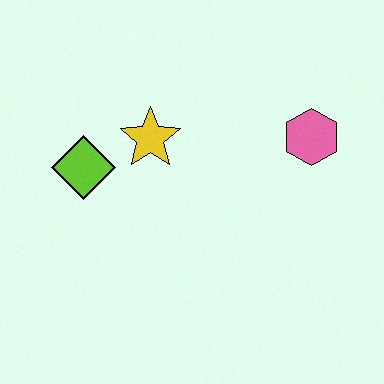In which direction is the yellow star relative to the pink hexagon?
The yellow star is to the left of the pink hexagon.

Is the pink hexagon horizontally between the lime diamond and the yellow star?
No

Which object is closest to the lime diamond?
The yellow star is closest to the lime diamond.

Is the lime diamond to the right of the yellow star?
No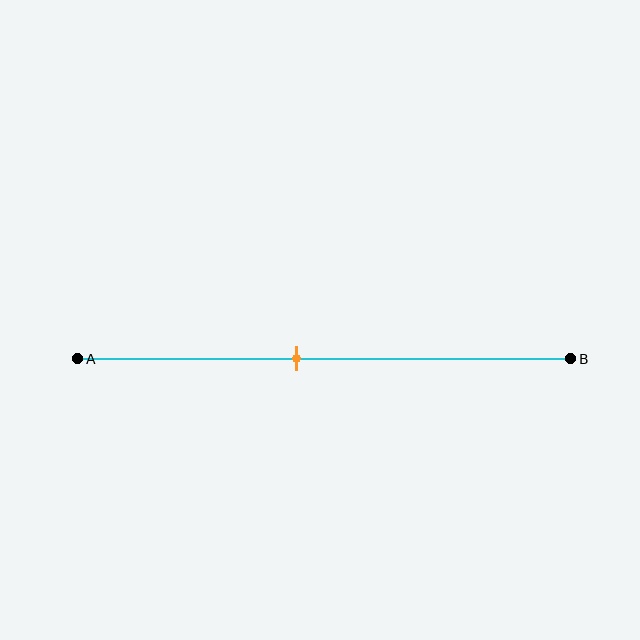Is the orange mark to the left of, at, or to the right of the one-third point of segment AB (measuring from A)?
The orange mark is to the right of the one-third point of segment AB.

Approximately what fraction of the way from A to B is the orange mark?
The orange mark is approximately 45% of the way from A to B.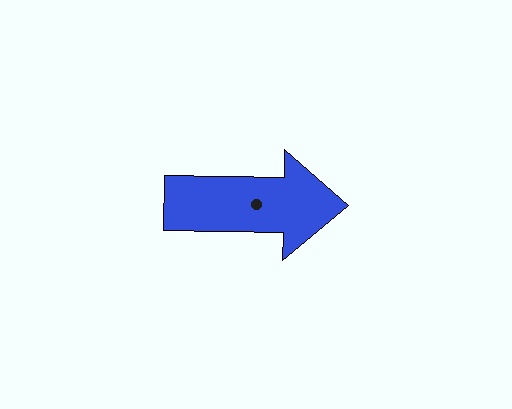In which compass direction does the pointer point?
East.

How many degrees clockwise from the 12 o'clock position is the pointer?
Approximately 91 degrees.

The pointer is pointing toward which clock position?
Roughly 3 o'clock.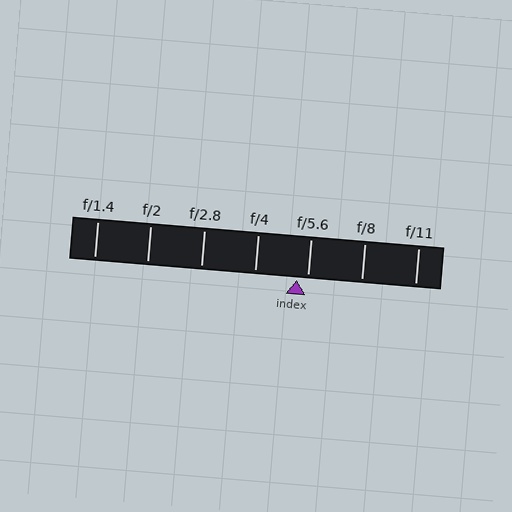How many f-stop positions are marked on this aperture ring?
There are 7 f-stop positions marked.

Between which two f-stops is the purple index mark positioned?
The index mark is between f/4 and f/5.6.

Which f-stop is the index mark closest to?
The index mark is closest to f/5.6.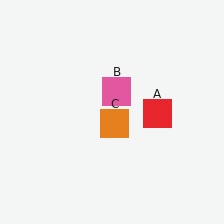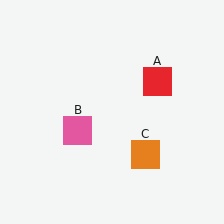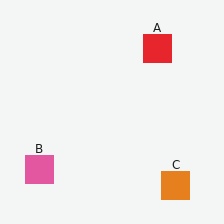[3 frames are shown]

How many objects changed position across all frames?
3 objects changed position: red square (object A), pink square (object B), orange square (object C).